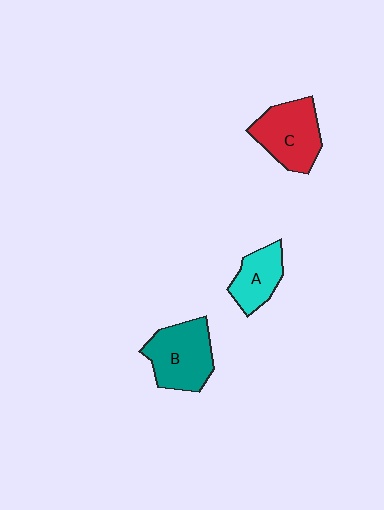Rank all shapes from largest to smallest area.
From largest to smallest: B (teal), C (red), A (cyan).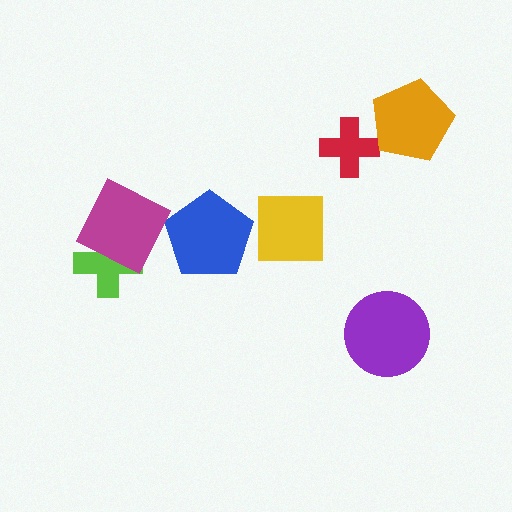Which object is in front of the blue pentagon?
The magenta diamond is in front of the blue pentagon.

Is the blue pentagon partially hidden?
Yes, it is partially covered by another shape.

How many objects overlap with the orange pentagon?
0 objects overlap with the orange pentagon.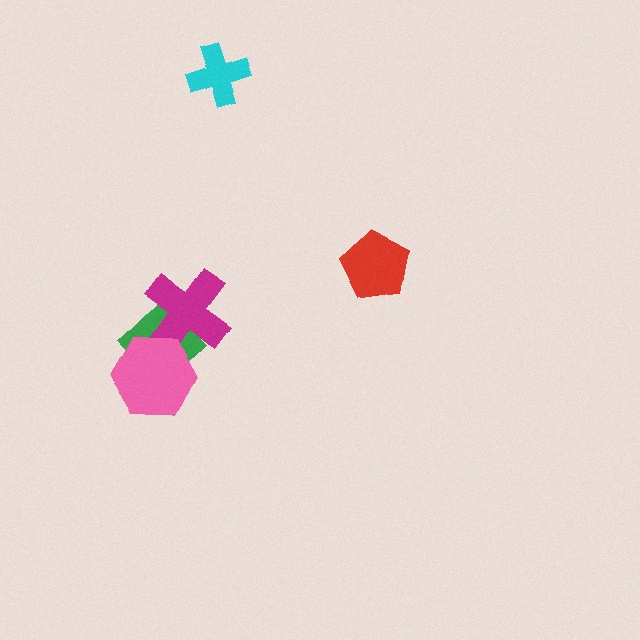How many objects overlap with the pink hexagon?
2 objects overlap with the pink hexagon.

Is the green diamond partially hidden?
Yes, it is partially covered by another shape.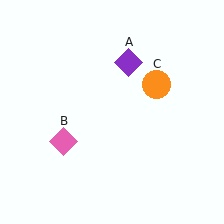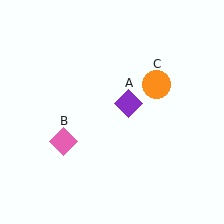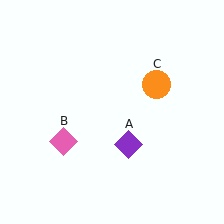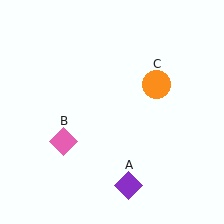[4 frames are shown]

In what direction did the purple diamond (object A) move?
The purple diamond (object A) moved down.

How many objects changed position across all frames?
1 object changed position: purple diamond (object A).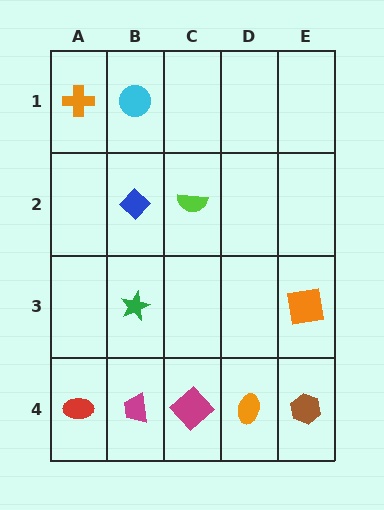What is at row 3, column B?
A green star.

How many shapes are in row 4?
5 shapes.